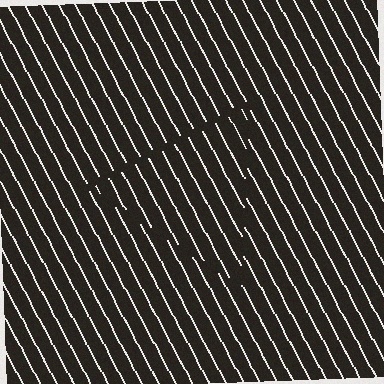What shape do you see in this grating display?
An illusory triangle. The interior of the shape contains the same grating, shifted by half a period — the contour is defined by the phase discontinuity where line-ends from the inner and outer gratings abut.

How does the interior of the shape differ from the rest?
The interior of the shape contains the same grating, shifted by half a period — the contour is defined by the phase discontinuity where line-ends from the inner and outer gratings abut.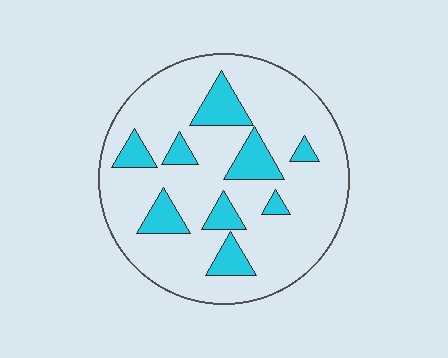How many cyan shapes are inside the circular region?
9.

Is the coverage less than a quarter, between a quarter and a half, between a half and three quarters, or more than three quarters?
Less than a quarter.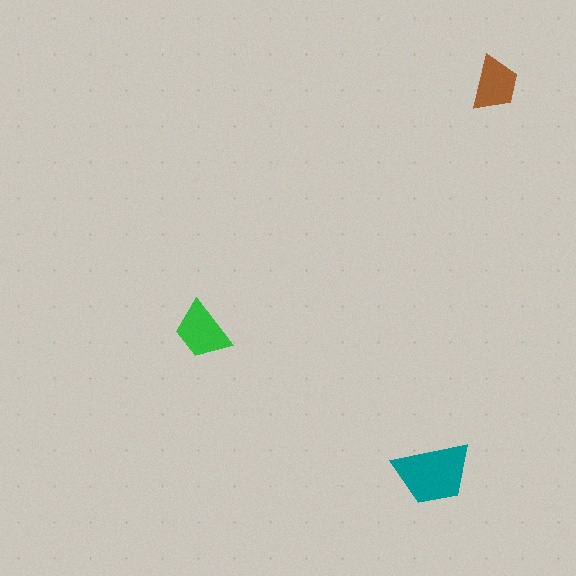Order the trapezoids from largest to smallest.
the teal one, the green one, the brown one.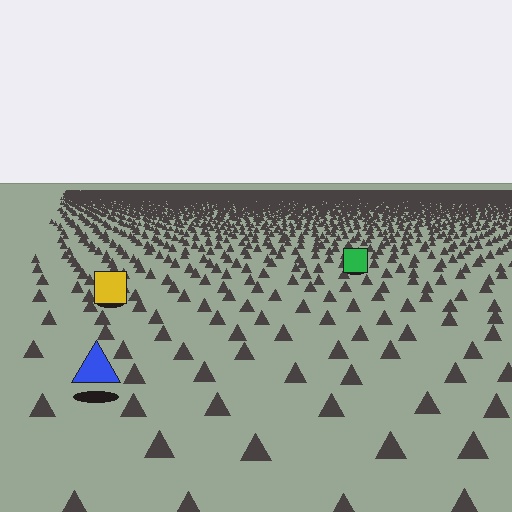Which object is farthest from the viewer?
The green square is farthest from the viewer. It appears smaller and the ground texture around it is denser.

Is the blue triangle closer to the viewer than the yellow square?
Yes. The blue triangle is closer — you can tell from the texture gradient: the ground texture is coarser near it.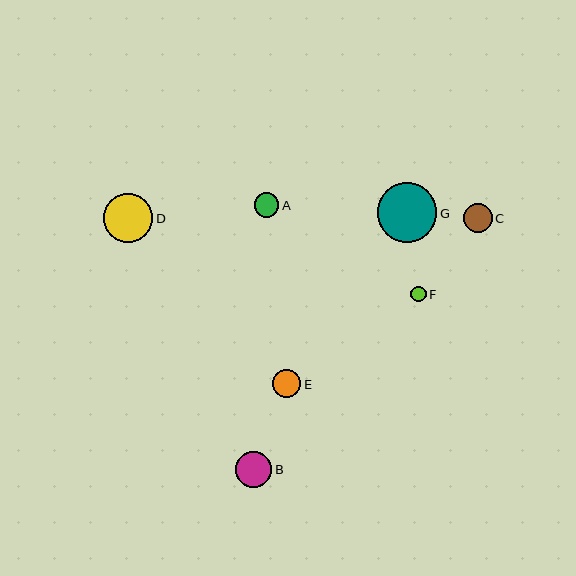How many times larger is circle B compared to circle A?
Circle B is approximately 1.4 times the size of circle A.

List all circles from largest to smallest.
From largest to smallest: G, D, B, C, E, A, F.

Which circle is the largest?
Circle G is the largest with a size of approximately 60 pixels.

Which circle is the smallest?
Circle F is the smallest with a size of approximately 15 pixels.